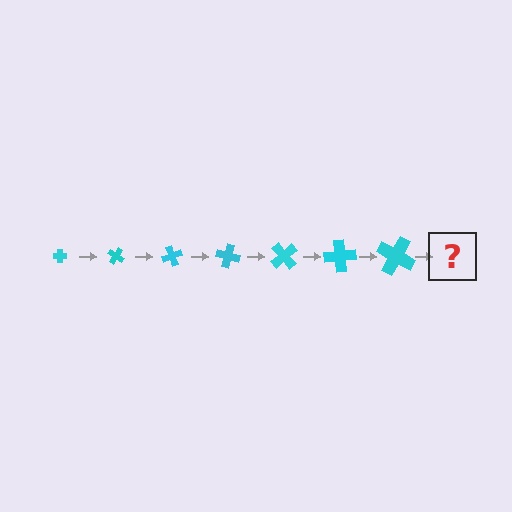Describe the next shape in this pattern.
It should be a cross, larger than the previous one and rotated 245 degrees from the start.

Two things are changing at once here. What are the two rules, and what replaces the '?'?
The two rules are that the cross grows larger each step and it rotates 35 degrees each step. The '?' should be a cross, larger than the previous one and rotated 245 degrees from the start.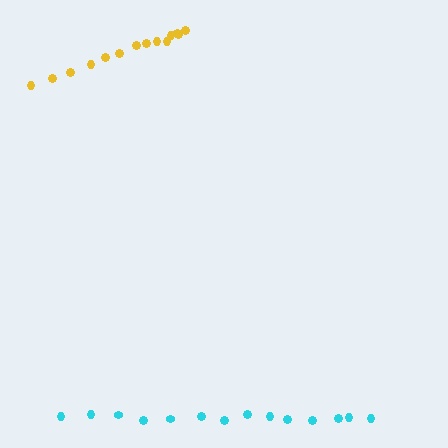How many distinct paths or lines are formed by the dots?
There are 2 distinct paths.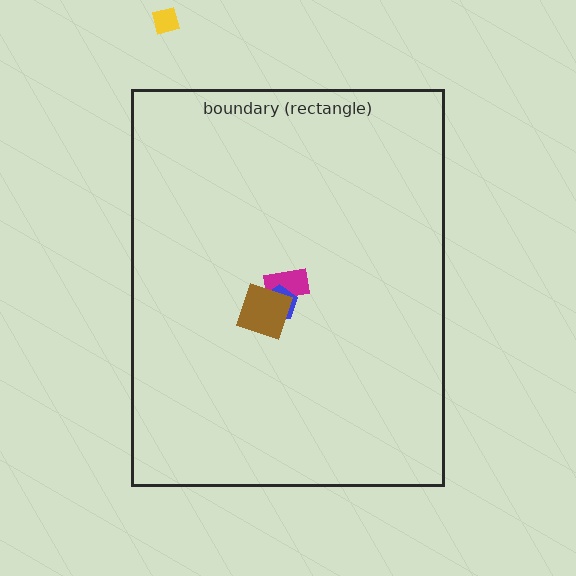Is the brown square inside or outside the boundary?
Inside.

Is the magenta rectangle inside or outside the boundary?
Inside.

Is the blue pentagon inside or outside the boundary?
Inside.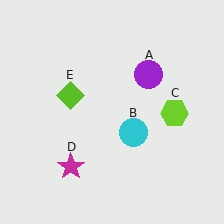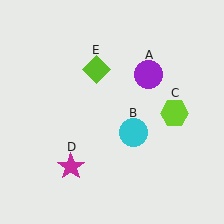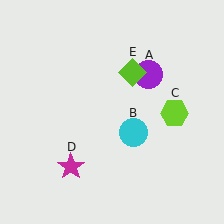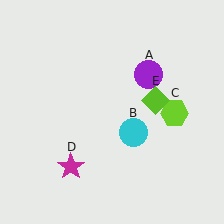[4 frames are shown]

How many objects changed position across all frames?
1 object changed position: lime diamond (object E).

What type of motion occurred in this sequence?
The lime diamond (object E) rotated clockwise around the center of the scene.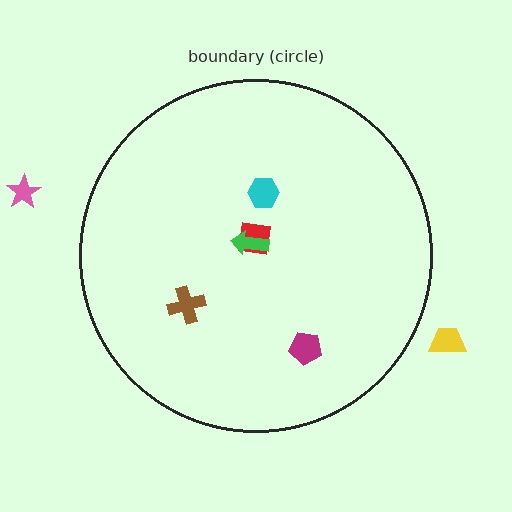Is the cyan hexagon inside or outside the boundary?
Inside.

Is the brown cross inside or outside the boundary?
Inside.